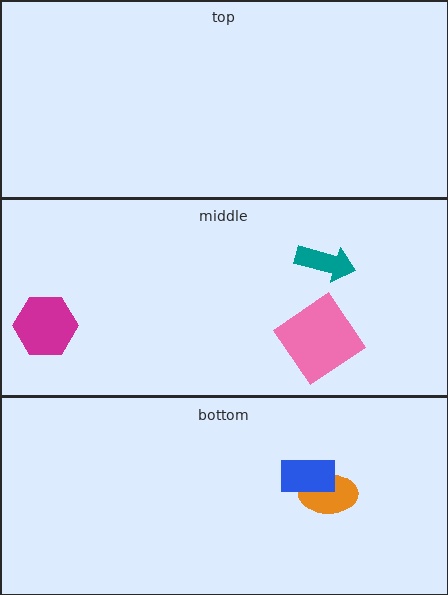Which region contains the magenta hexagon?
The middle region.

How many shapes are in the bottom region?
2.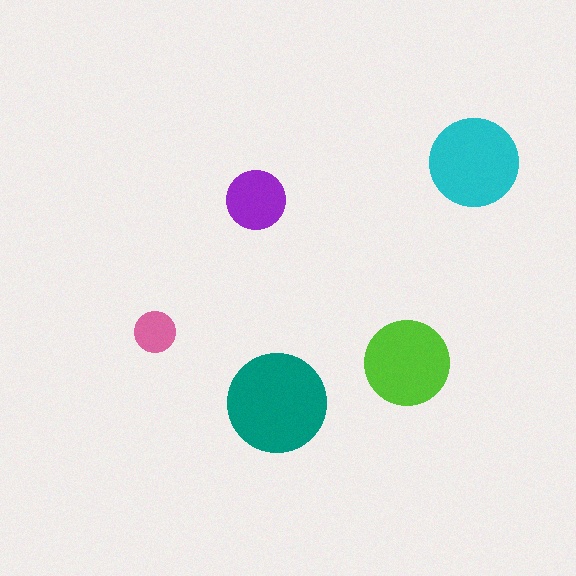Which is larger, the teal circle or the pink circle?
The teal one.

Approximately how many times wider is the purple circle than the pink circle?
About 1.5 times wider.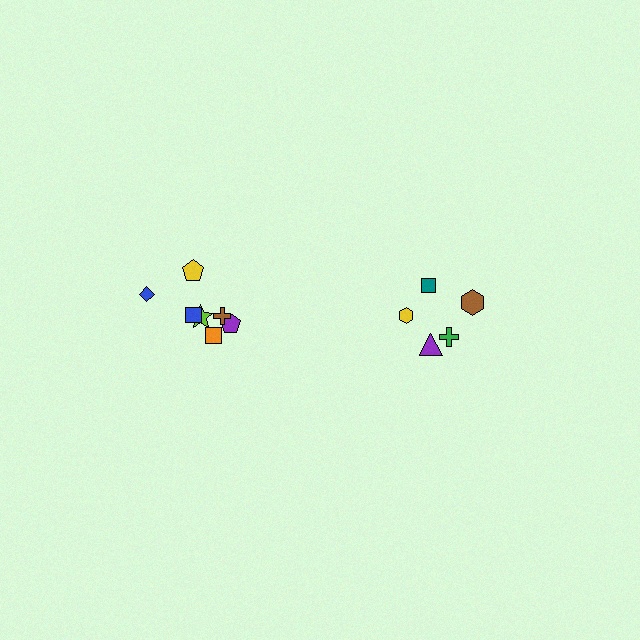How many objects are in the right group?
There are 5 objects.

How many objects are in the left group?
There are 7 objects.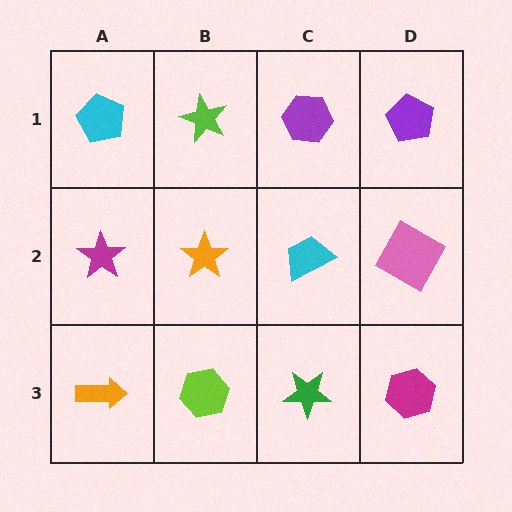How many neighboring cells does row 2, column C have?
4.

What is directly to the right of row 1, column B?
A purple hexagon.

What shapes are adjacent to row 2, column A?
A cyan pentagon (row 1, column A), an orange arrow (row 3, column A), an orange star (row 2, column B).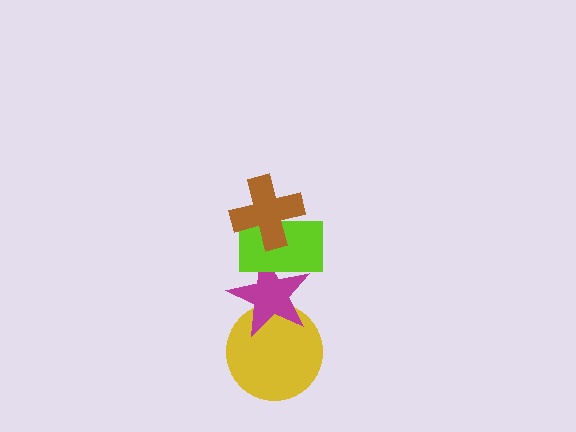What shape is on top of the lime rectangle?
The brown cross is on top of the lime rectangle.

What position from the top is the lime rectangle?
The lime rectangle is 2nd from the top.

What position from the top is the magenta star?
The magenta star is 3rd from the top.